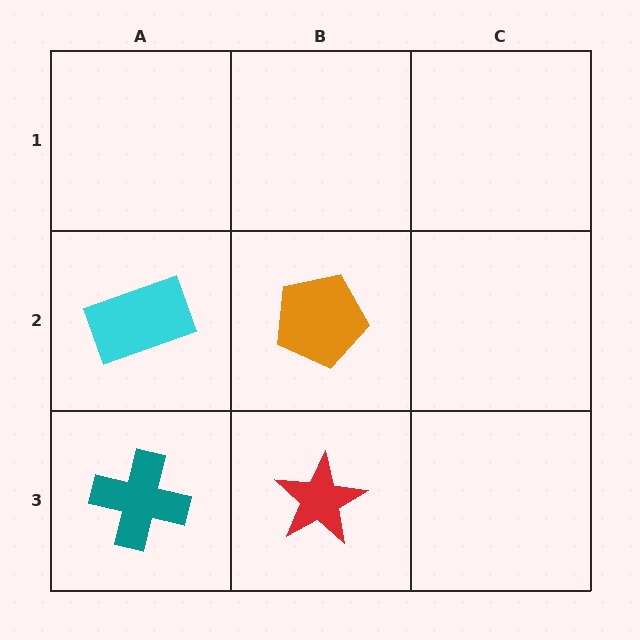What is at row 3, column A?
A teal cross.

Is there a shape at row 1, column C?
No, that cell is empty.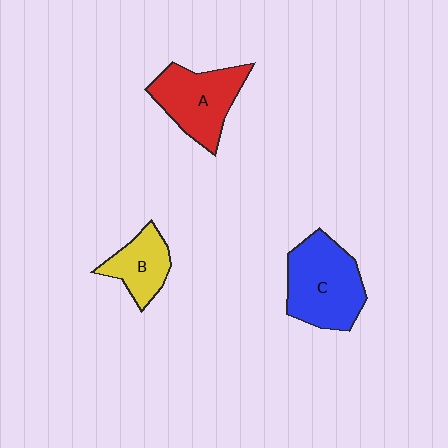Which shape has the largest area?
Shape C (blue).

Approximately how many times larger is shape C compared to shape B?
Approximately 1.8 times.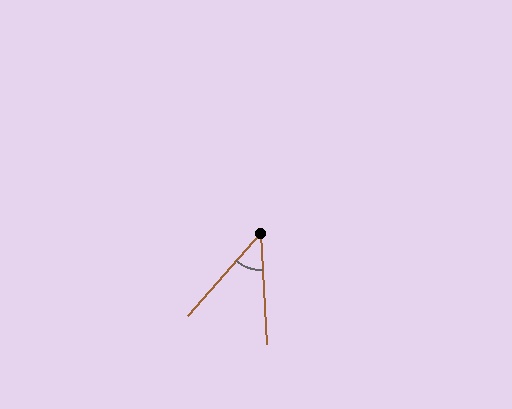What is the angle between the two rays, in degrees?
Approximately 44 degrees.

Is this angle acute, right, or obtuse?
It is acute.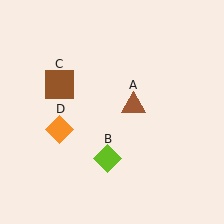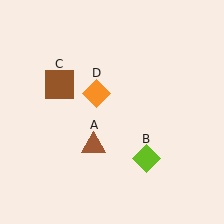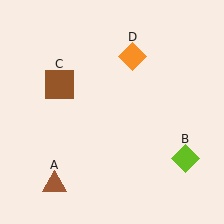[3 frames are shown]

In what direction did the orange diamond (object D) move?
The orange diamond (object D) moved up and to the right.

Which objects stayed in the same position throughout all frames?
Brown square (object C) remained stationary.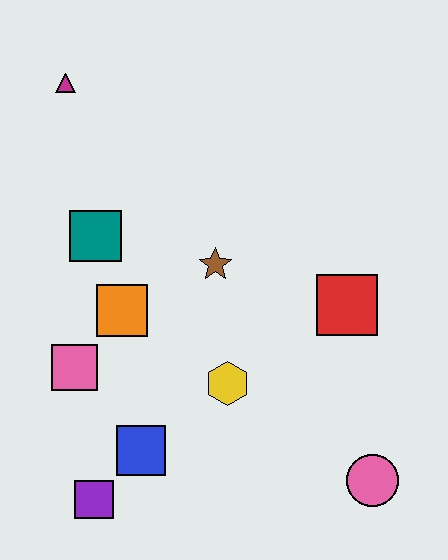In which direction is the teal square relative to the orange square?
The teal square is above the orange square.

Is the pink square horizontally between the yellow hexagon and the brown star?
No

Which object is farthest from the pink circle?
The magenta triangle is farthest from the pink circle.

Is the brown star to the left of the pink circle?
Yes